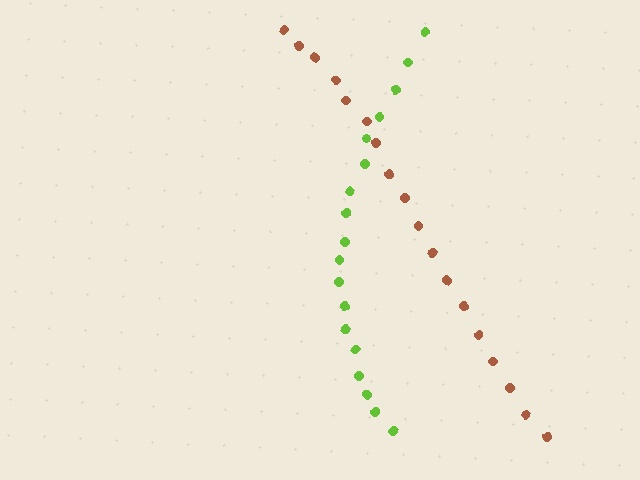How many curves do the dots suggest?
There are 2 distinct paths.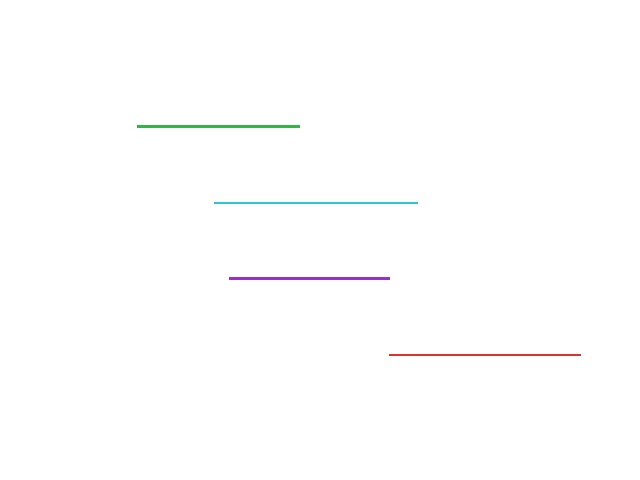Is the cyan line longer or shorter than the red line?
The cyan line is longer than the red line.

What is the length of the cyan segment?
The cyan segment is approximately 204 pixels long.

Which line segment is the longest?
The cyan line is the longest at approximately 204 pixels.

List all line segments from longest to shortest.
From longest to shortest: cyan, red, green, purple.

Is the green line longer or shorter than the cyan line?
The cyan line is longer than the green line.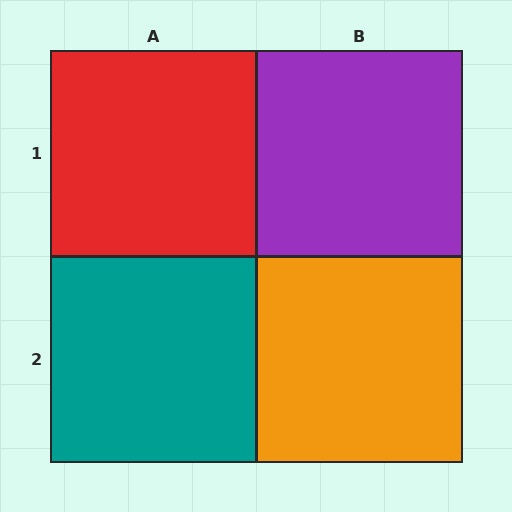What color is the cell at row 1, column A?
Red.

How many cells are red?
1 cell is red.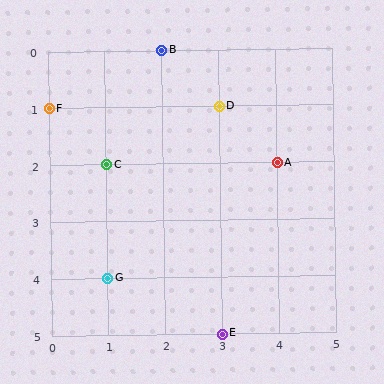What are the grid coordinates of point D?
Point D is at grid coordinates (3, 1).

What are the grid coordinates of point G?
Point G is at grid coordinates (1, 4).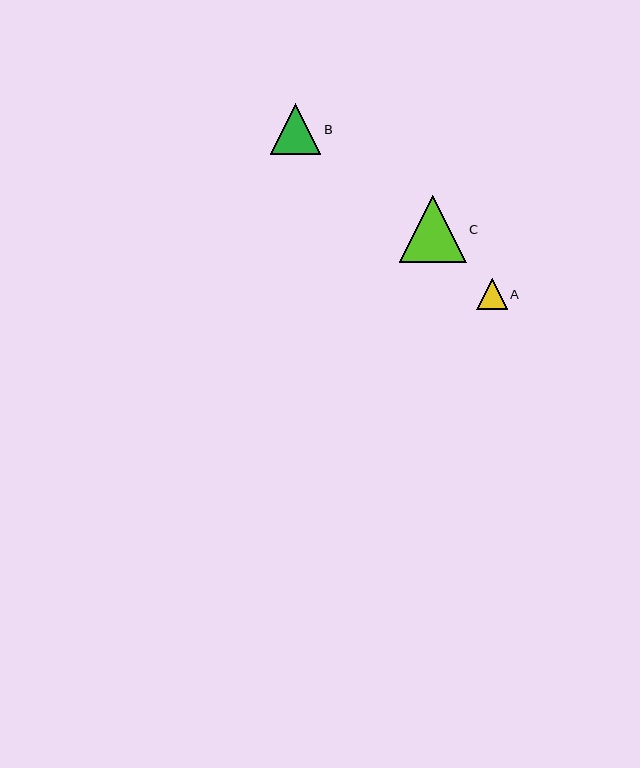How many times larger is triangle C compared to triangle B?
Triangle C is approximately 1.3 times the size of triangle B.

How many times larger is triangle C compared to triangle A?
Triangle C is approximately 2.2 times the size of triangle A.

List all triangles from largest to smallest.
From largest to smallest: C, B, A.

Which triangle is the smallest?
Triangle A is the smallest with a size of approximately 30 pixels.